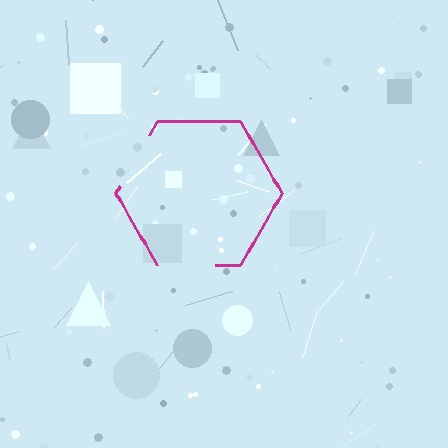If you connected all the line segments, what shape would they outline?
They would outline a hexagon.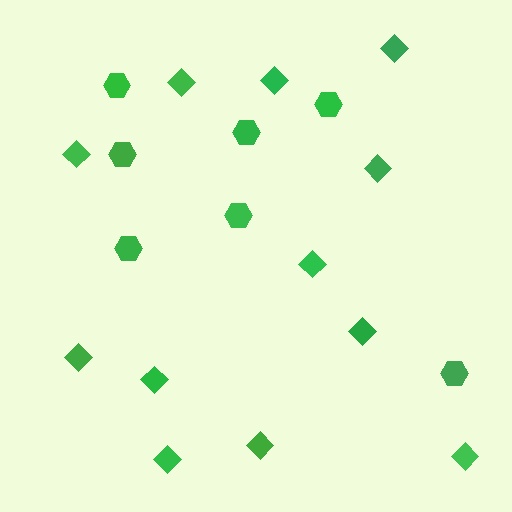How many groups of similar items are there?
There are 2 groups: one group of diamonds (12) and one group of hexagons (7).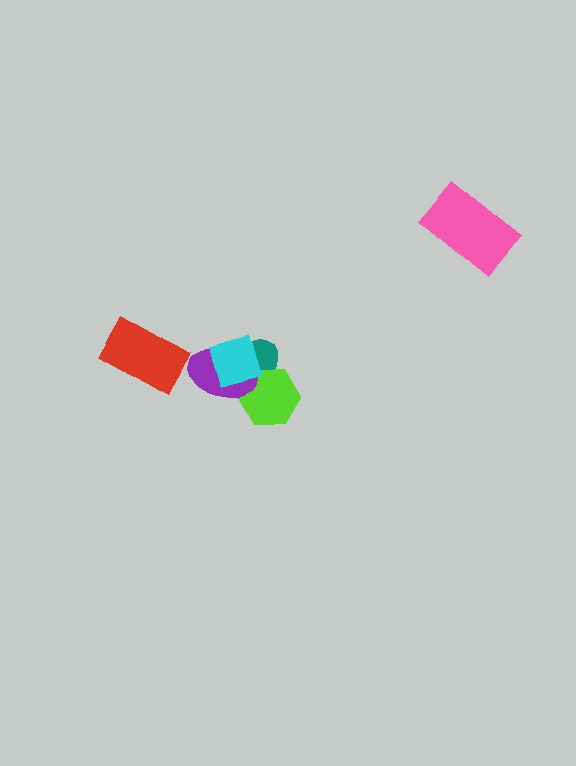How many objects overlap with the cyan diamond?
3 objects overlap with the cyan diamond.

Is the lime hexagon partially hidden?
Yes, it is partially covered by another shape.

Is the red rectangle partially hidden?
No, no other shape covers it.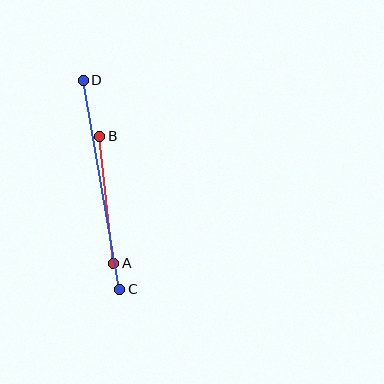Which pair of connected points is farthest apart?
Points C and D are farthest apart.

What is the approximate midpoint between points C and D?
The midpoint is at approximately (101, 185) pixels.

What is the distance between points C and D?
The distance is approximately 213 pixels.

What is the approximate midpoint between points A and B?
The midpoint is at approximately (107, 200) pixels.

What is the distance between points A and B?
The distance is approximately 128 pixels.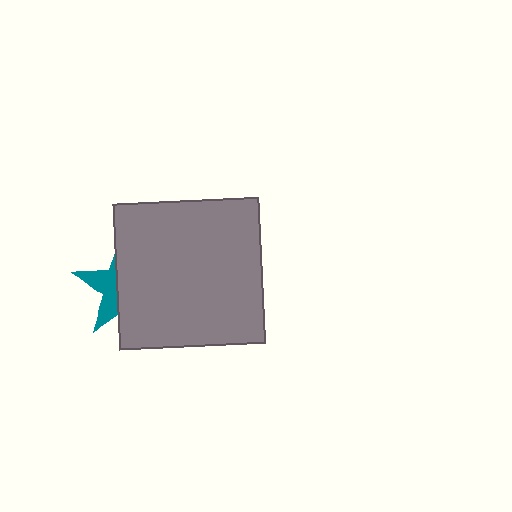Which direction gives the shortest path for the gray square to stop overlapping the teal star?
Moving right gives the shortest separation.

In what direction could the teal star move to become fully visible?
The teal star could move left. That would shift it out from behind the gray square entirely.